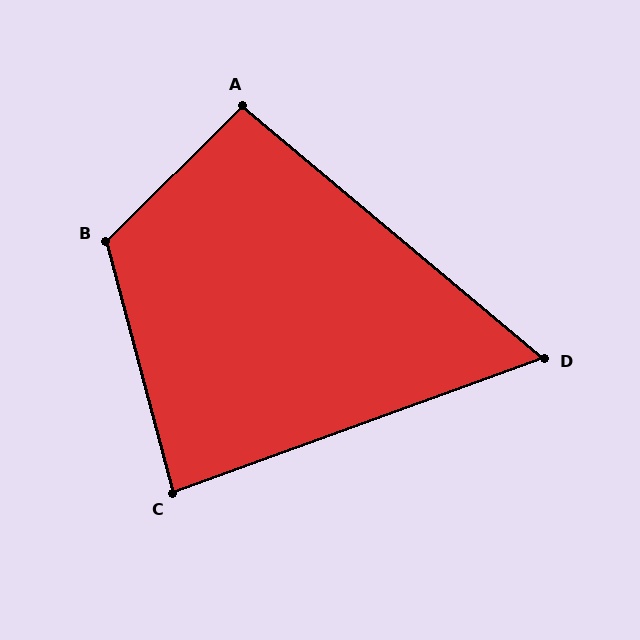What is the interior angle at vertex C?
Approximately 85 degrees (acute).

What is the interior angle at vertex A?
Approximately 95 degrees (obtuse).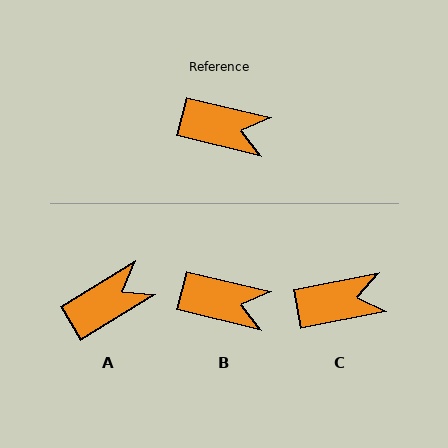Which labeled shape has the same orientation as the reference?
B.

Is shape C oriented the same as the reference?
No, it is off by about 25 degrees.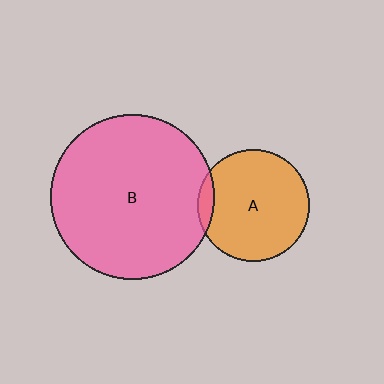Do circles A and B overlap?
Yes.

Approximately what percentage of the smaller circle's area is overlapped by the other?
Approximately 10%.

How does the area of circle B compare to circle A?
Approximately 2.2 times.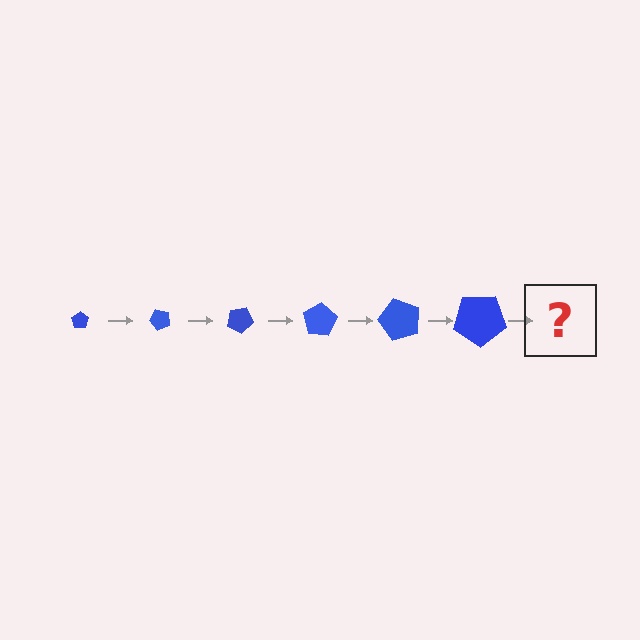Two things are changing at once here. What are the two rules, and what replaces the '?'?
The two rules are that the pentagon grows larger each step and it rotates 50 degrees each step. The '?' should be a pentagon, larger than the previous one and rotated 300 degrees from the start.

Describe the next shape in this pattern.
It should be a pentagon, larger than the previous one and rotated 300 degrees from the start.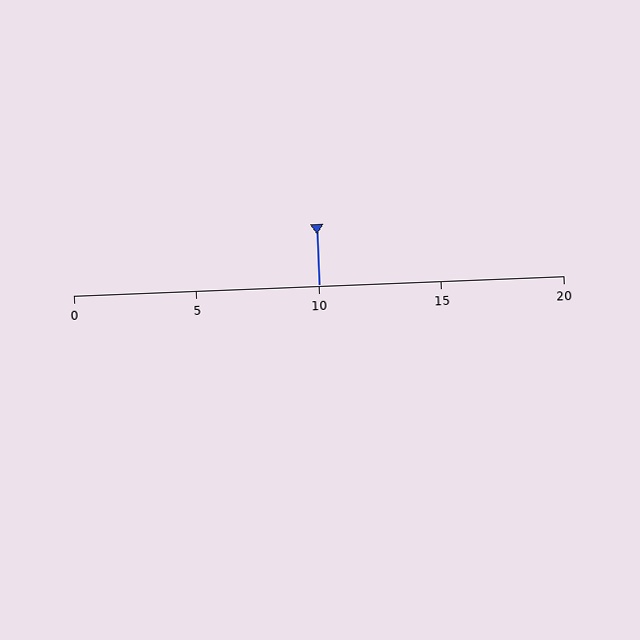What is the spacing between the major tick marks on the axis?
The major ticks are spaced 5 apart.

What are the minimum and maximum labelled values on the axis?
The axis runs from 0 to 20.